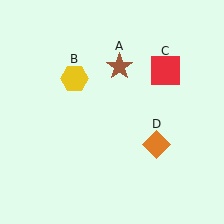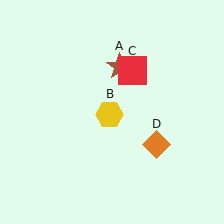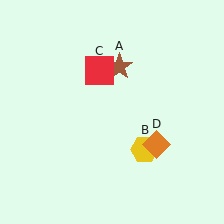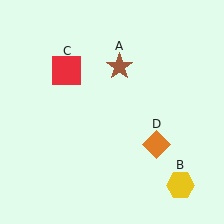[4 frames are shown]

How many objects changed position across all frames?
2 objects changed position: yellow hexagon (object B), red square (object C).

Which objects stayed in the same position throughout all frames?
Brown star (object A) and orange diamond (object D) remained stationary.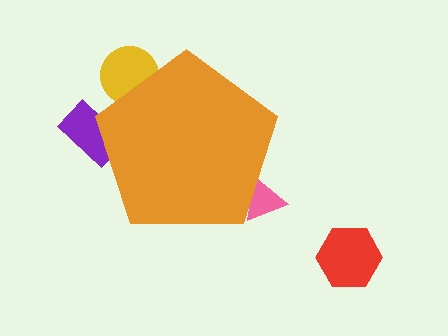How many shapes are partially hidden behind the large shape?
3 shapes are partially hidden.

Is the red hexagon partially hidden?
No, the red hexagon is fully visible.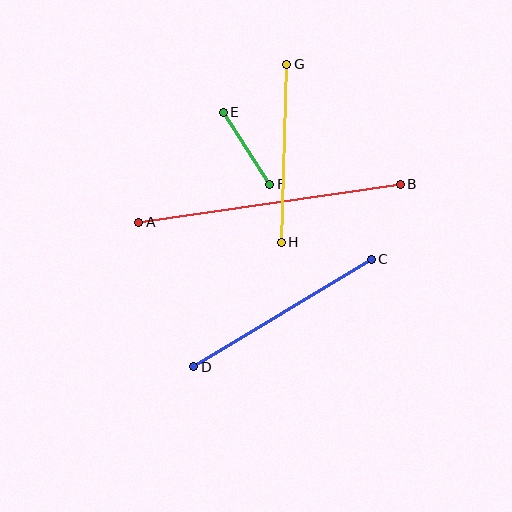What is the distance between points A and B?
The distance is approximately 265 pixels.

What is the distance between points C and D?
The distance is approximately 208 pixels.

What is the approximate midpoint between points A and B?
The midpoint is at approximately (269, 203) pixels.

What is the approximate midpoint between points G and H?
The midpoint is at approximately (284, 153) pixels.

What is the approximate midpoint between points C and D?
The midpoint is at approximately (282, 313) pixels.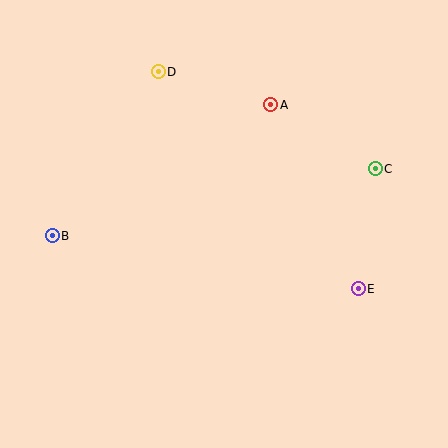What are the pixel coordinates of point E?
Point E is at (358, 289).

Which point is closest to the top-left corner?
Point D is closest to the top-left corner.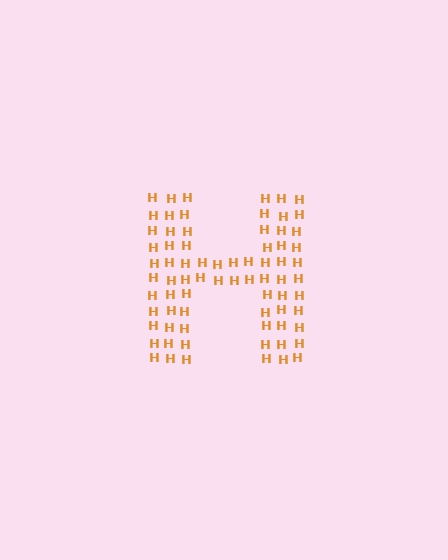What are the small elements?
The small elements are letter H's.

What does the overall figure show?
The overall figure shows the letter H.